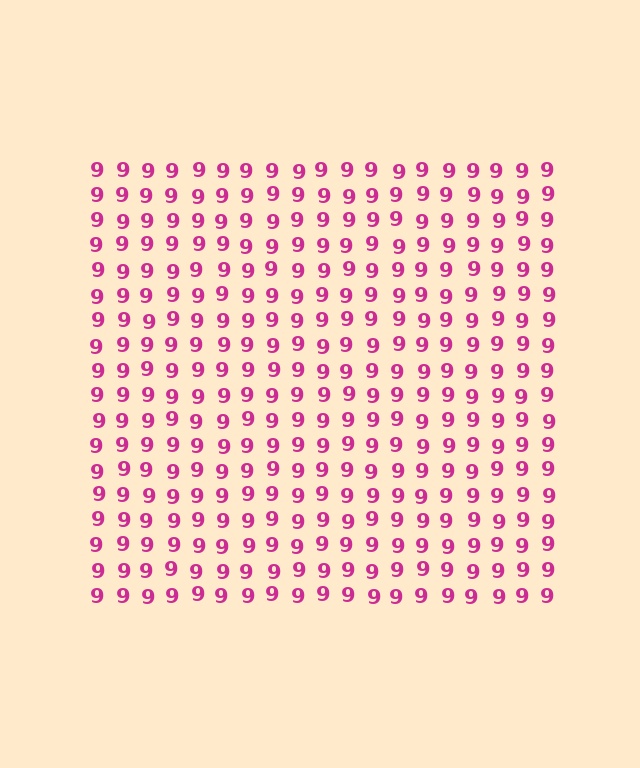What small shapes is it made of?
It is made of small digit 9's.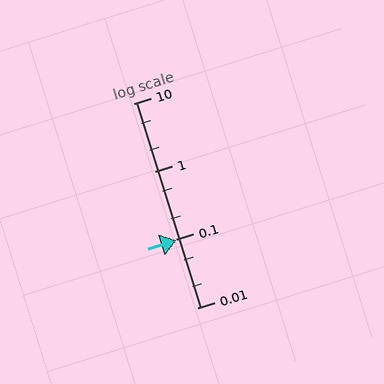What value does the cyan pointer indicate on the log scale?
The pointer indicates approximately 0.097.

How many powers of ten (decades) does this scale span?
The scale spans 3 decades, from 0.01 to 10.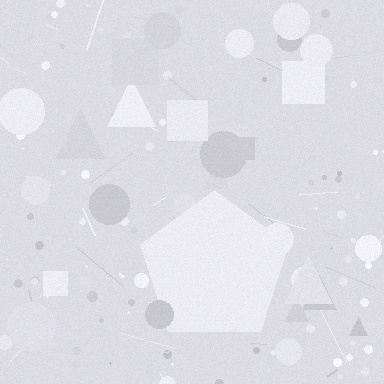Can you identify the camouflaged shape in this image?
The camouflaged shape is a pentagon.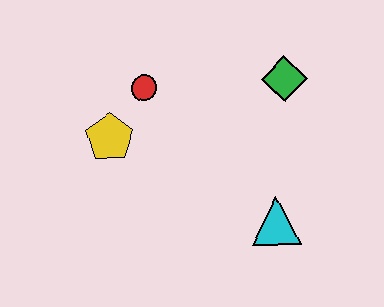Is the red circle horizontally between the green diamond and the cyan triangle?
No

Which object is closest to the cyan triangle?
The green diamond is closest to the cyan triangle.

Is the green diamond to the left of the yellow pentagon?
No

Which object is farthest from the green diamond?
The yellow pentagon is farthest from the green diamond.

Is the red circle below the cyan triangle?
No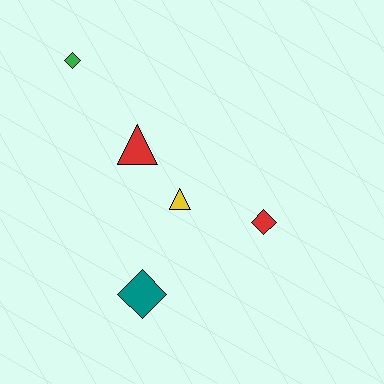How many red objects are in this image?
There are 2 red objects.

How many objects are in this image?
There are 5 objects.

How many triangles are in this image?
There are 2 triangles.